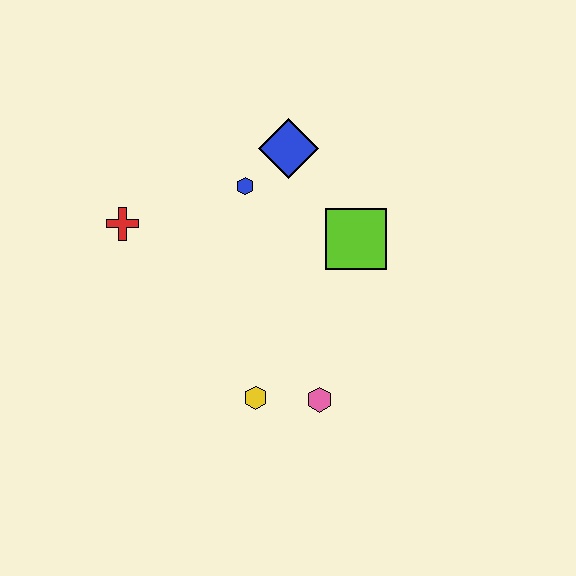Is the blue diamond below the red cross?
No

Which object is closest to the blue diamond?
The blue hexagon is closest to the blue diamond.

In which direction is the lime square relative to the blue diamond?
The lime square is below the blue diamond.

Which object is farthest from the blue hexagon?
The pink hexagon is farthest from the blue hexagon.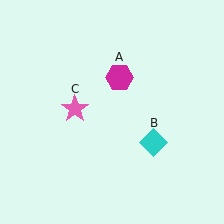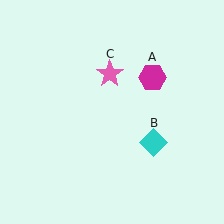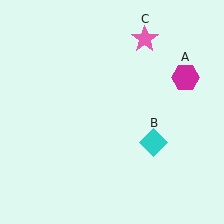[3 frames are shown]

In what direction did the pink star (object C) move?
The pink star (object C) moved up and to the right.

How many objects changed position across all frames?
2 objects changed position: magenta hexagon (object A), pink star (object C).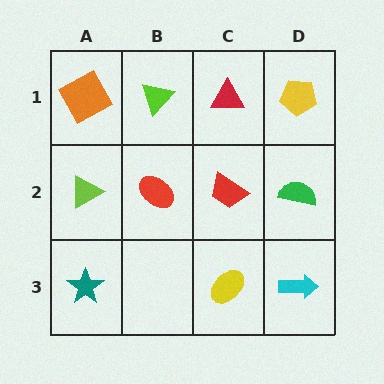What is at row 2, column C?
A red trapezoid.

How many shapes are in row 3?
3 shapes.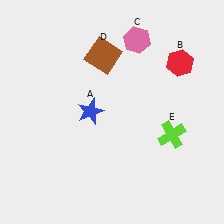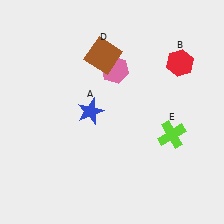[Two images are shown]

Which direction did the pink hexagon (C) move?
The pink hexagon (C) moved down.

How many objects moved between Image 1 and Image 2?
1 object moved between the two images.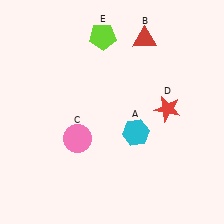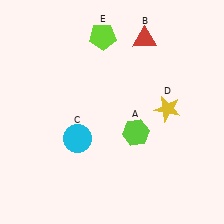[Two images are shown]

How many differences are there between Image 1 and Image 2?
There are 3 differences between the two images.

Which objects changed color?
A changed from cyan to lime. C changed from pink to cyan. D changed from red to yellow.